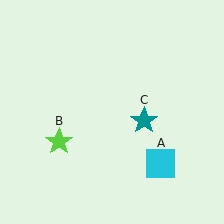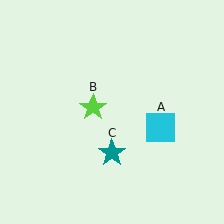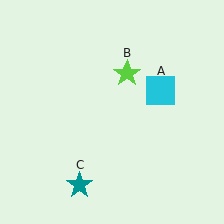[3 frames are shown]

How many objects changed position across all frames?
3 objects changed position: cyan square (object A), lime star (object B), teal star (object C).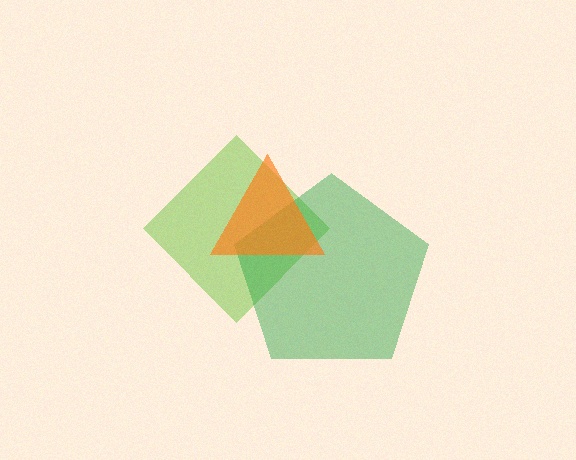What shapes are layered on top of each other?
The layered shapes are: a lime diamond, a green pentagon, an orange triangle.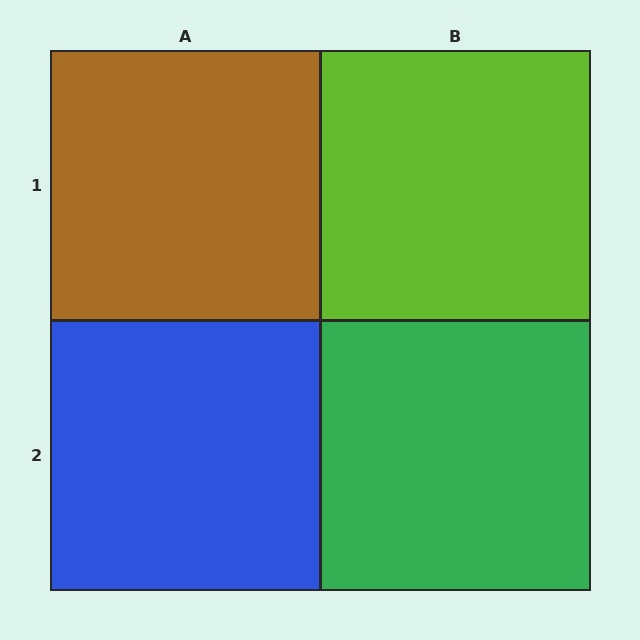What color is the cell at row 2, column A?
Blue.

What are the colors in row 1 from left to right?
Brown, lime.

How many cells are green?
1 cell is green.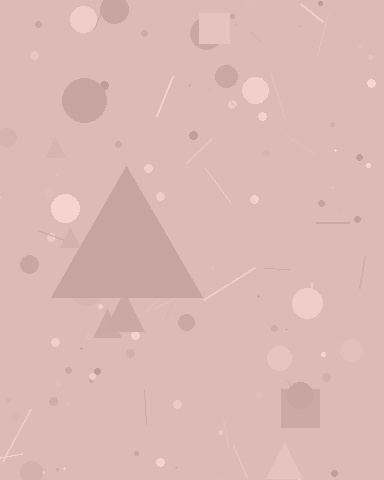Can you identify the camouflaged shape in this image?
The camouflaged shape is a triangle.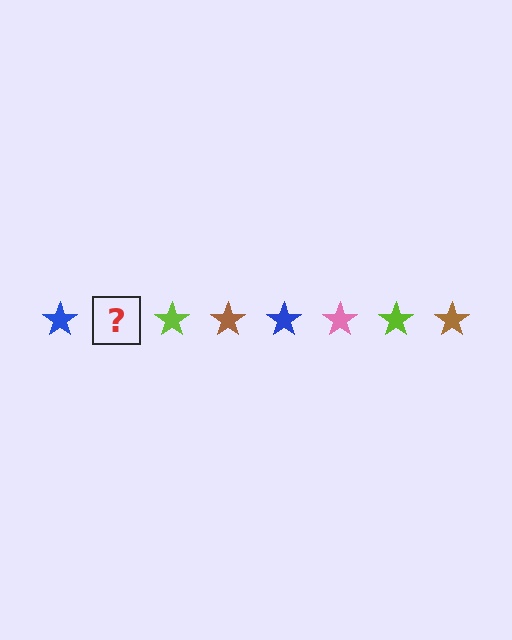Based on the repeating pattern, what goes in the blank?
The blank should be a pink star.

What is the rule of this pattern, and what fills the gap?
The rule is that the pattern cycles through blue, pink, lime, brown stars. The gap should be filled with a pink star.